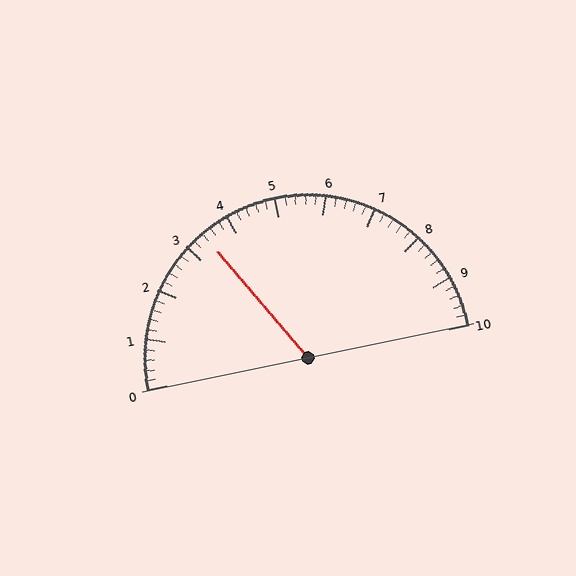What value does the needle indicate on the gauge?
The needle indicates approximately 3.4.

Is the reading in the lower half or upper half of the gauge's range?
The reading is in the lower half of the range (0 to 10).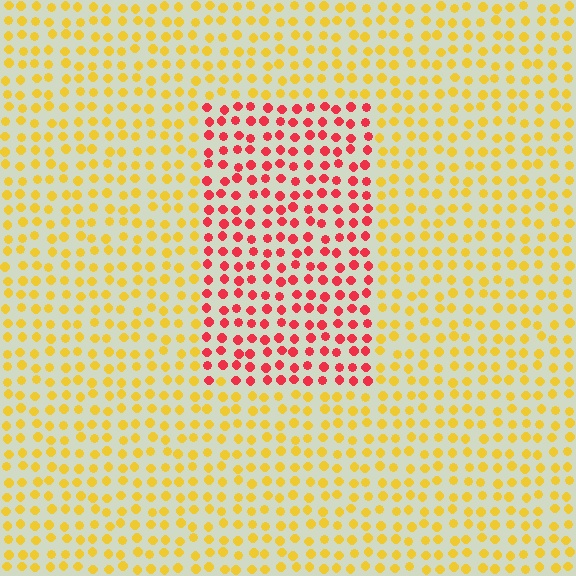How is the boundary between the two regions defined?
The boundary is defined purely by a slight shift in hue (about 56 degrees). Spacing, size, and orientation are identical on both sides.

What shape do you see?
I see a rectangle.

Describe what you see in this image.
The image is filled with small yellow elements in a uniform arrangement. A rectangle-shaped region is visible where the elements are tinted to a slightly different hue, forming a subtle color boundary.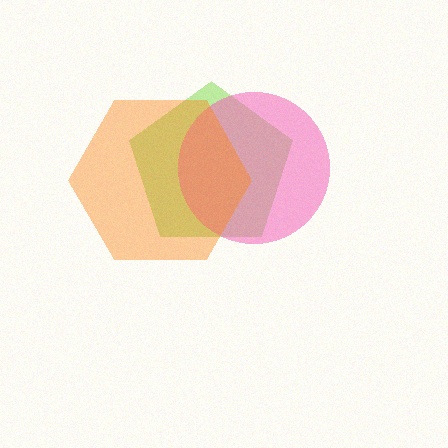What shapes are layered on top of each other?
The layered shapes are: a lime pentagon, a pink circle, an orange hexagon.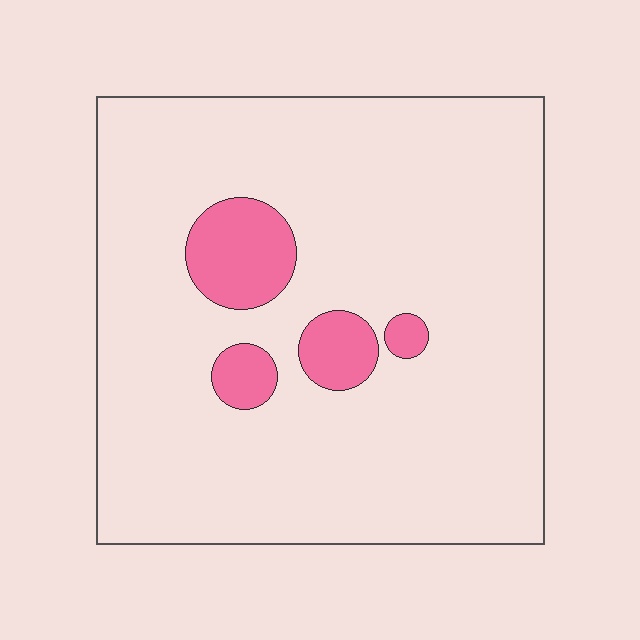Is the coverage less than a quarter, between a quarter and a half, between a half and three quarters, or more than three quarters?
Less than a quarter.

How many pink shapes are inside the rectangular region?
4.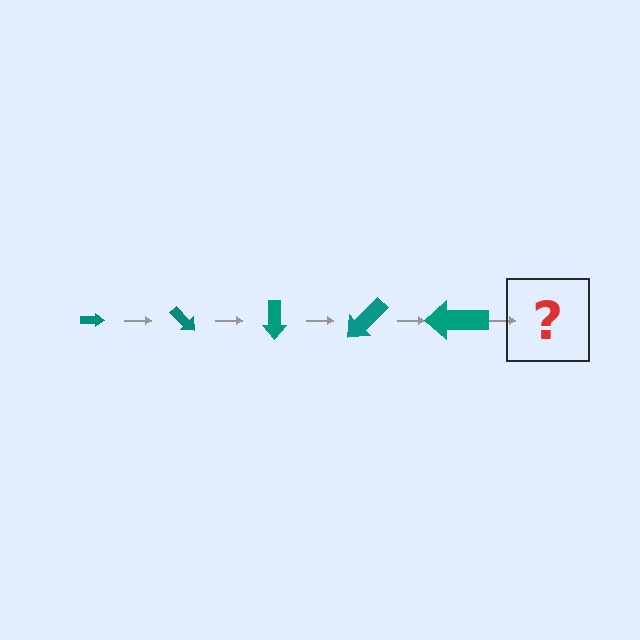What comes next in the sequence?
The next element should be an arrow, larger than the previous one and rotated 225 degrees from the start.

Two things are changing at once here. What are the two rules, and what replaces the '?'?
The two rules are that the arrow grows larger each step and it rotates 45 degrees each step. The '?' should be an arrow, larger than the previous one and rotated 225 degrees from the start.